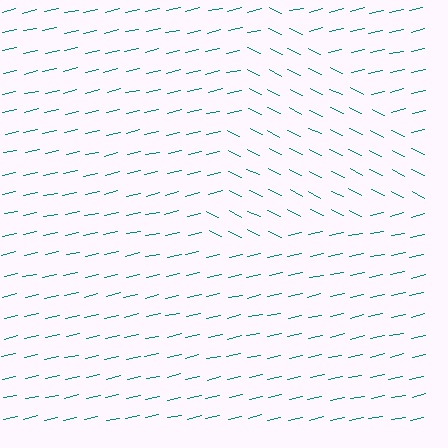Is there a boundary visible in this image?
Yes, there is a texture boundary formed by a change in line orientation.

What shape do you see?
I see a triangle.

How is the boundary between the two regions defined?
The boundary is defined purely by a change in line orientation (approximately 39 degrees difference). All lines are the same color and thickness.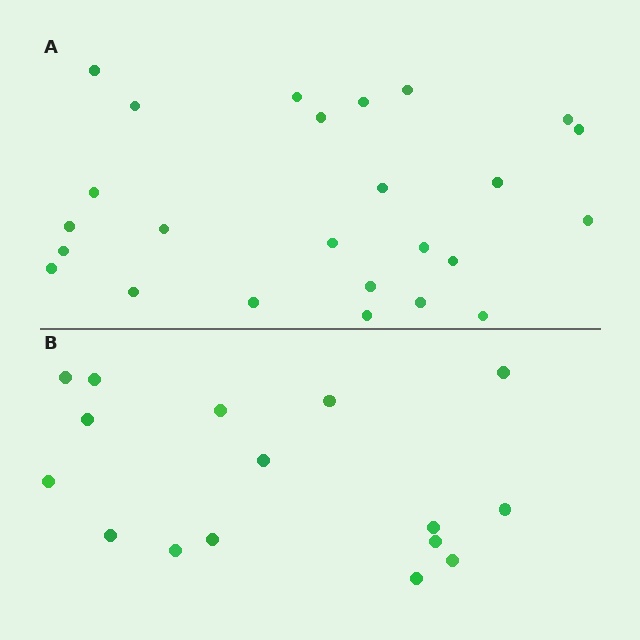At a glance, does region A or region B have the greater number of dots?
Region A (the top region) has more dots.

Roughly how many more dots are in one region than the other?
Region A has roughly 8 or so more dots than region B.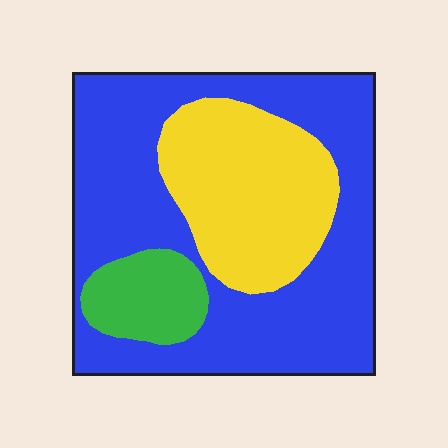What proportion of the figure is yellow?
Yellow covers 28% of the figure.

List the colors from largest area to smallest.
From largest to smallest: blue, yellow, green.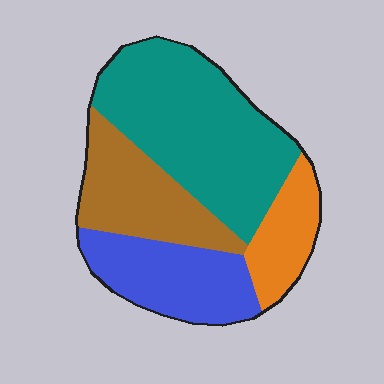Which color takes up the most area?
Teal, at roughly 45%.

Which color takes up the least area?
Orange, at roughly 15%.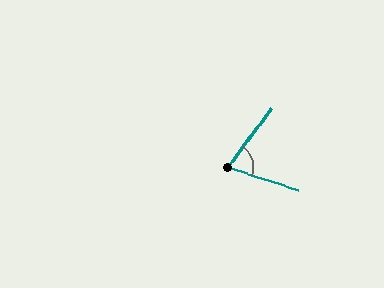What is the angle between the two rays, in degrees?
Approximately 71 degrees.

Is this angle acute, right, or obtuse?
It is acute.